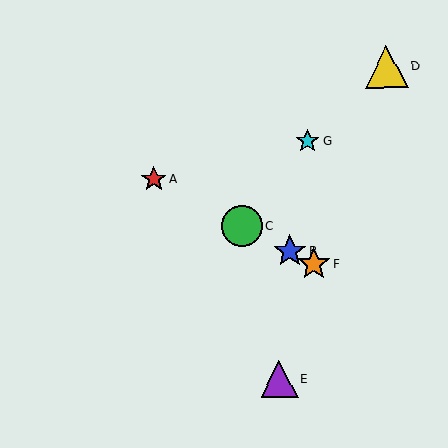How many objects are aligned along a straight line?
4 objects (A, B, C, F) are aligned along a straight line.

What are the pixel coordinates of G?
Object G is at (307, 141).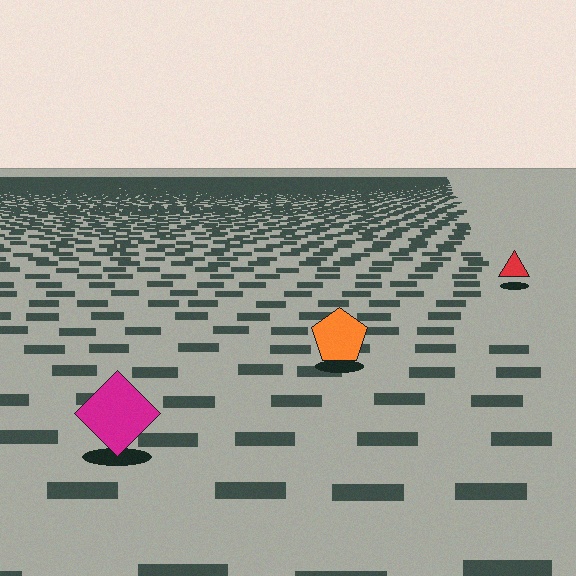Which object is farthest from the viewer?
The red triangle is farthest from the viewer. It appears smaller and the ground texture around it is denser.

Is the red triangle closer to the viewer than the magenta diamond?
No. The magenta diamond is closer — you can tell from the texture gradient: the ground texture is coarser near it.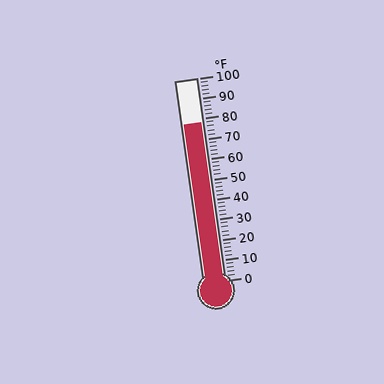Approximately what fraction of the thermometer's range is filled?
The thermometer is filled to approximately 80% of its range.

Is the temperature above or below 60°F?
The temperature is above 60°F.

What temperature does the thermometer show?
The thermometer shows approximately 78°F.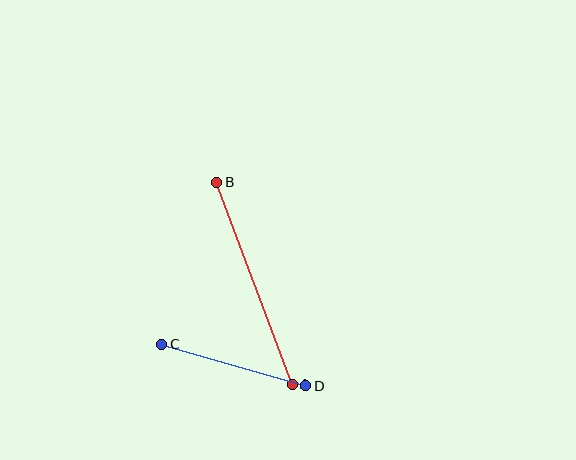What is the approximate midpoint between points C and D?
The midpoint is at approximately (234, 365) pixels.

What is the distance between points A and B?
The distance is approximately 216 pixels.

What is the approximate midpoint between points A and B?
The midpoint is at approximately (254, 283) pixels.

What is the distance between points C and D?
The distance is approximately 150 pixels.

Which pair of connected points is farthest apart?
Points A and B are farthest apart.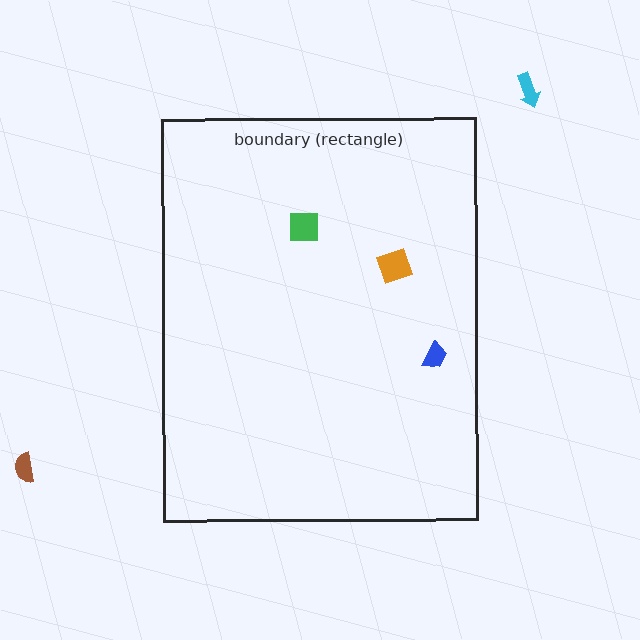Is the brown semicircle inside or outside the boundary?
Outside.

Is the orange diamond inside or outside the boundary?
Inside.